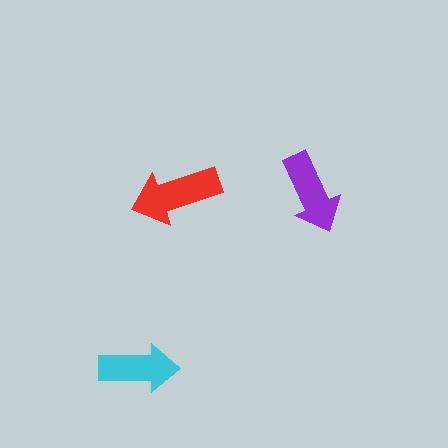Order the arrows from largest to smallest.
the red one, the purple one, the cyan one.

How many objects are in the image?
There are 3 objects in the image.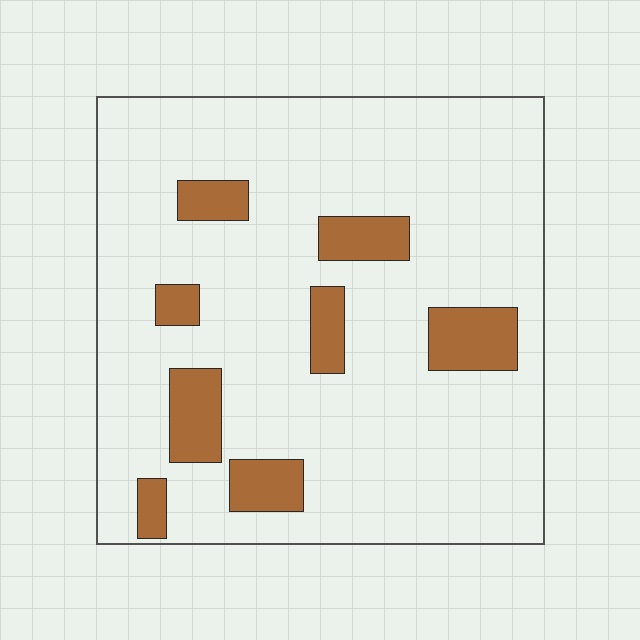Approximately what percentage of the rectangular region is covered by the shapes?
Approximately 15%.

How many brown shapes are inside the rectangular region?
8.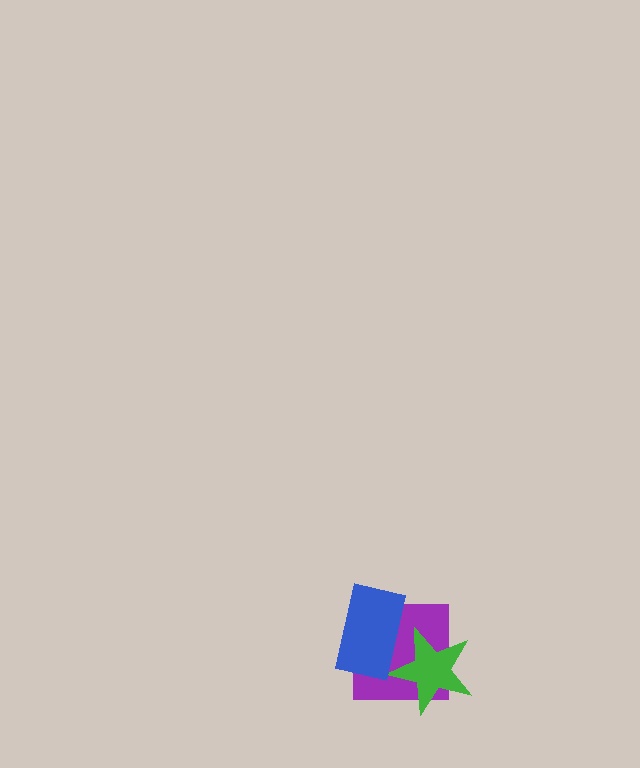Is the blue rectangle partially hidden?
No, no other shape covers it.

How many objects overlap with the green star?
2 objects overlap with the green star.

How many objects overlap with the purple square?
2 objects overlap with the purple square.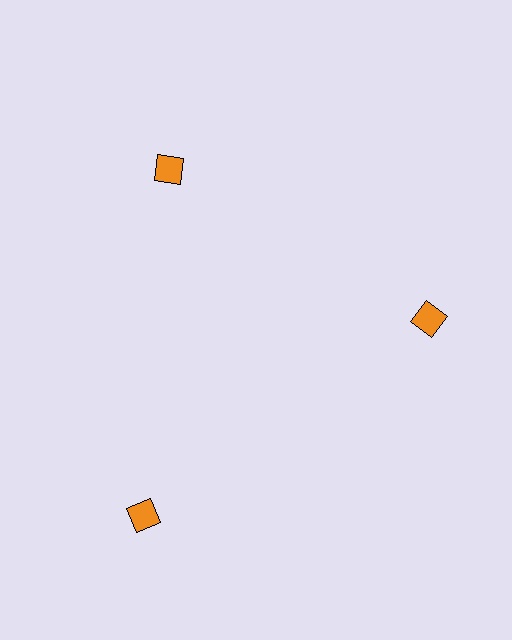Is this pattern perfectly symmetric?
No. The 3 orange diamonds are arranged in a ring, but one element near the 7 o'clock position is pushed outward from the center, breaking the 3-fold rotational symmetry.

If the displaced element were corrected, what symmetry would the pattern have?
It would have 3-fold rotational symmetry — the pattern would map onto itself every 120 degrees.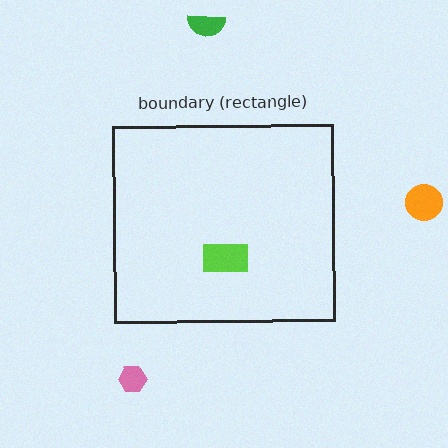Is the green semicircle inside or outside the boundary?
Outside.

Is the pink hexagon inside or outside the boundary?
Outside.